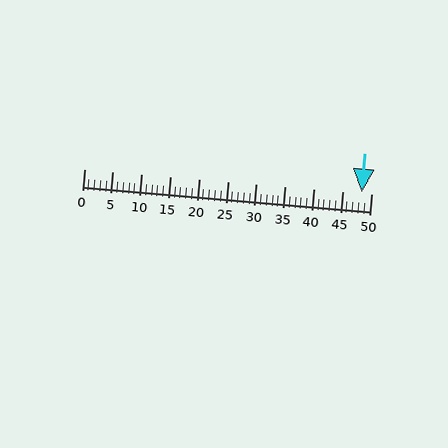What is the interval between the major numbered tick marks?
The major tick marks are spaced 5 units apart.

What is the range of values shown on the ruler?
The ruler shows values from 0 to 50.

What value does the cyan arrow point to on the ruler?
The cyan arrow points to approximately 48.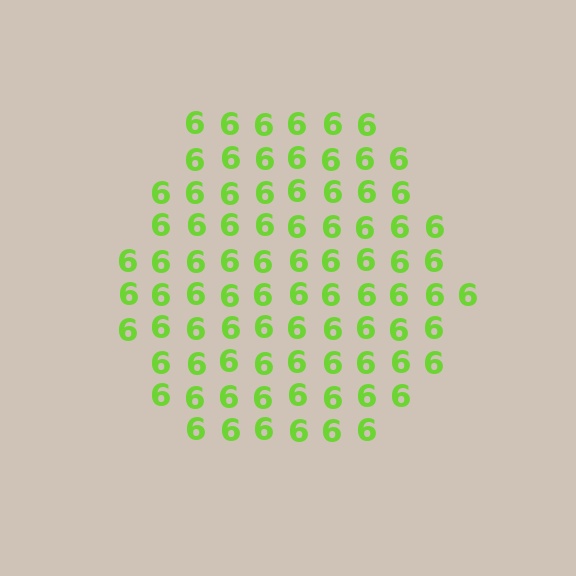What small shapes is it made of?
It is made of small digit 6's.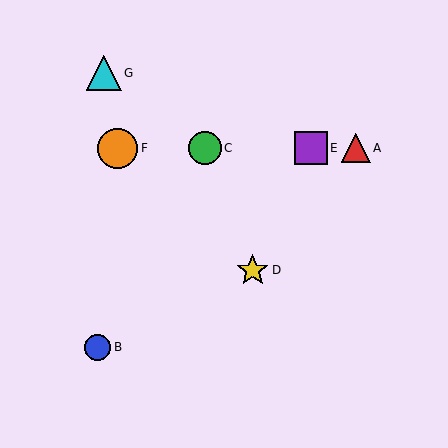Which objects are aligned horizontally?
Objects A, C, E, F are aligned horizontally.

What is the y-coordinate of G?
Object G is at y≈73.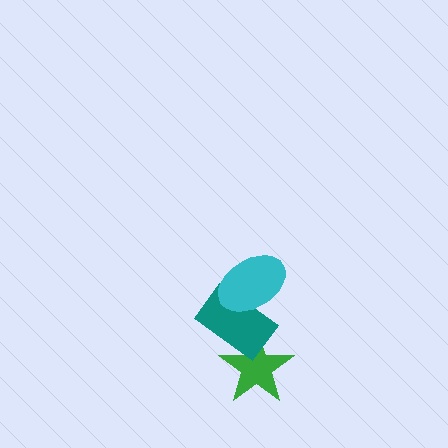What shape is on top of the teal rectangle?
The cyan ellipse is on top of the teal rectangle.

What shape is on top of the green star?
The teal rectangle is on top of the green star.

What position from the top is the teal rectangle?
The teal rectangle is 2nd from the top.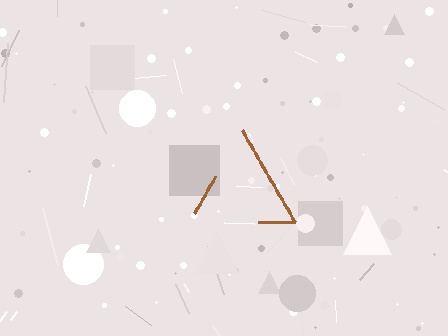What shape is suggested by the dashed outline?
The dashed outline suggests a triangle.